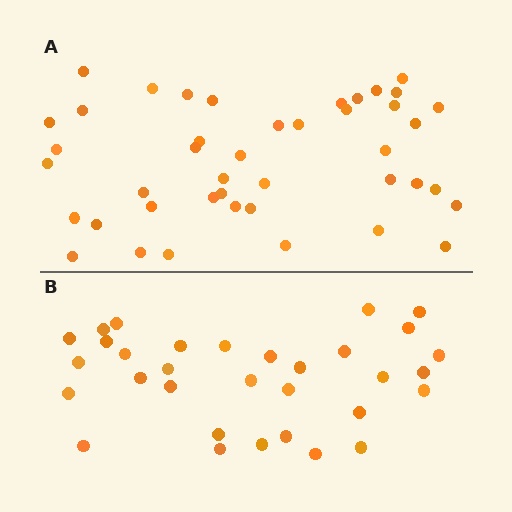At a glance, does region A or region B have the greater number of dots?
Region A (the top region) has more dots.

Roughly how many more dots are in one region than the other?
Region A has roughly 12 or so more dots than region B.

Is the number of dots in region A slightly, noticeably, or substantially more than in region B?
Region A has noticeably more, but not dramatically so. The ratio is roughly 1.3 to 1.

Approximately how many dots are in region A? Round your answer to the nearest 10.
About 40 dots. (The exact count is 43, which rounds to 40.)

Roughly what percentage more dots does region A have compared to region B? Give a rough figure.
About 35% more.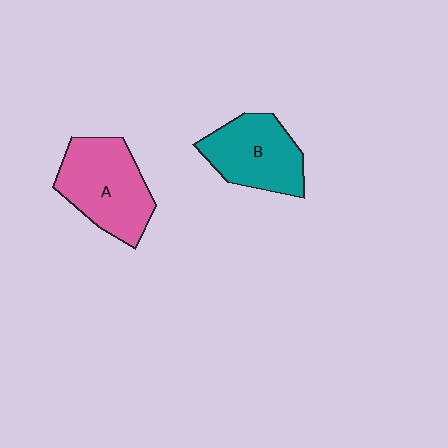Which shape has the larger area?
Shape A (pink).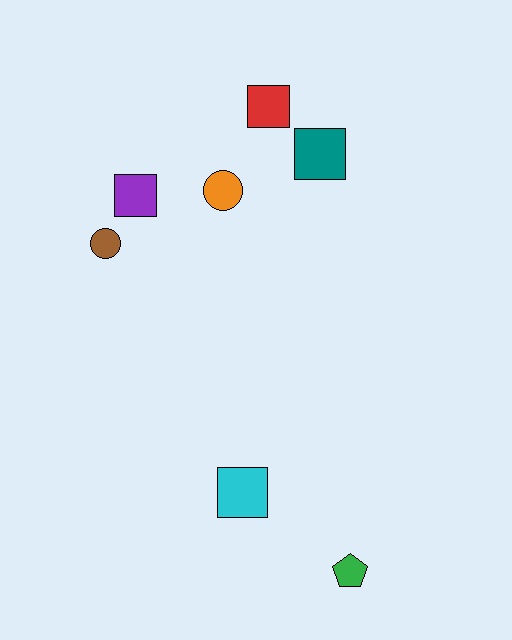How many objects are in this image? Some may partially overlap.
There are 7 objects.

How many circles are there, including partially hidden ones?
There are 2 circles.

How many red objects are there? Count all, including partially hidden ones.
There is 1 red object.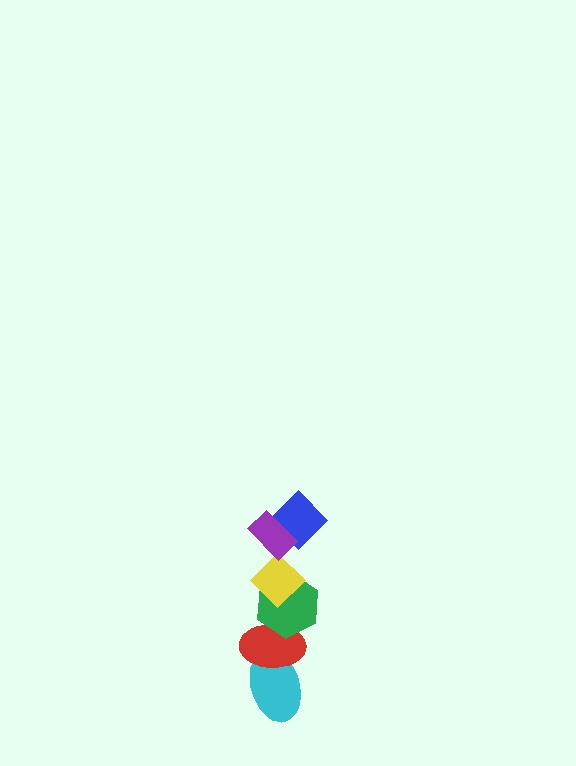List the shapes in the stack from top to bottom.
From top to bottom: the purple rectangle, the blue diamond, the yellow diamond, the green hexagon, the red ellipse, the cyan ellipse.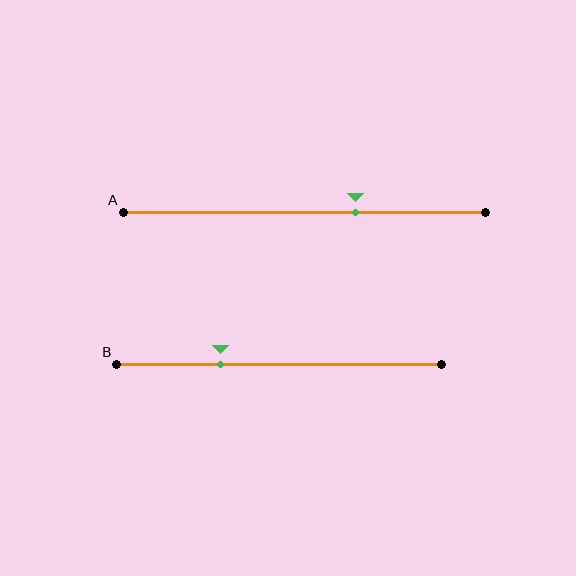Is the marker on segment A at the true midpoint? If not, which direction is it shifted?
No, the marker on segment A is shifted to the right by about 14% of the segment length.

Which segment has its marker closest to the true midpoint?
Segment A has its marker closest to the true midpoint.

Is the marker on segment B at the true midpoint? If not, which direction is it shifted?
No, the marker on segment B is shifted to the left by about 18% of the segment length.